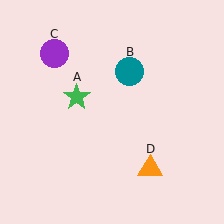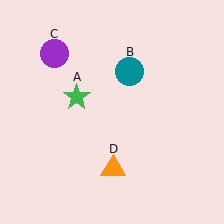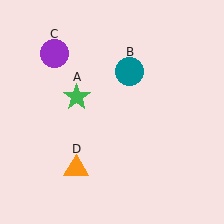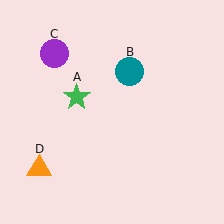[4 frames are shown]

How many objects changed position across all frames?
1 object changed position: orange triangle (object D).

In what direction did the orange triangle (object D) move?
The orange triangle (object D) moved left.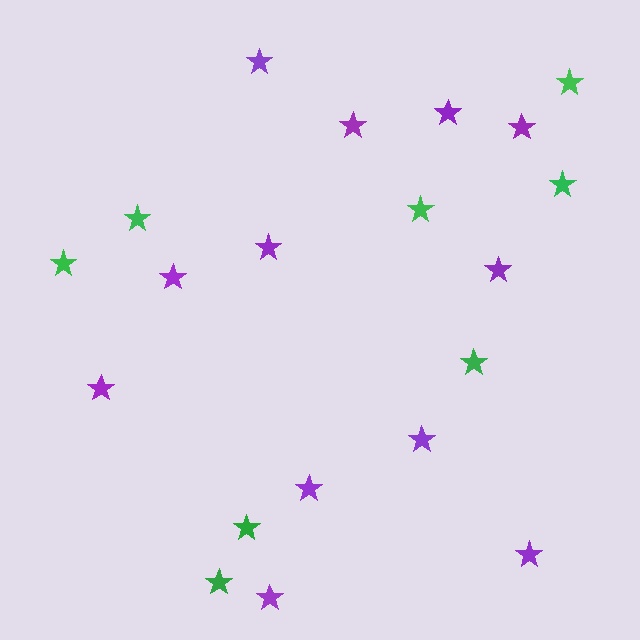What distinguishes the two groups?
There are 2 groups: one group of purple stars (12) and one group of green stars (8).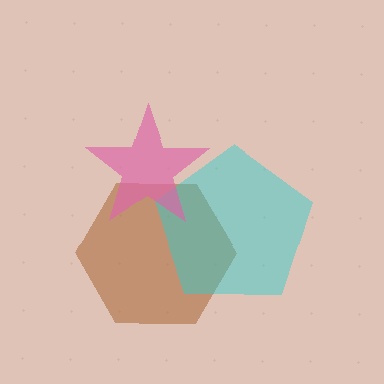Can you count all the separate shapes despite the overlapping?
Yes, there are 3 separate shapes.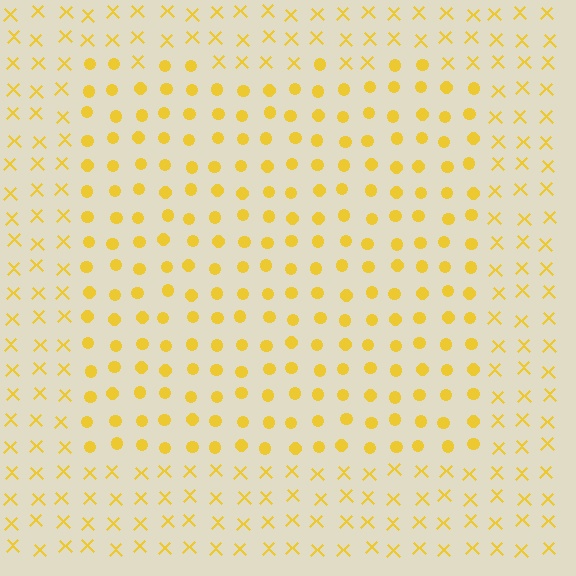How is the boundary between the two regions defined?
The boundary is defined by a change in element shape: circles inside vs. X marks outside. All elements share the same color and spacing.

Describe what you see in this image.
The image is filled with small yellow elements arranged in a uniform grid. A rectangle-shaped region contains circles, while the surrounding area contains X marks. The boundary is defined purely by the change in element shape.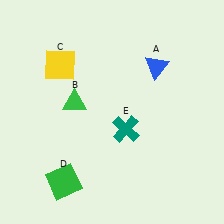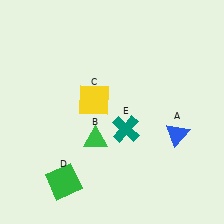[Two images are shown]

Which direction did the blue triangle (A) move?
The blue triangle (A) moved down.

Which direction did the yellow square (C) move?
The yellow square (C) moved down.